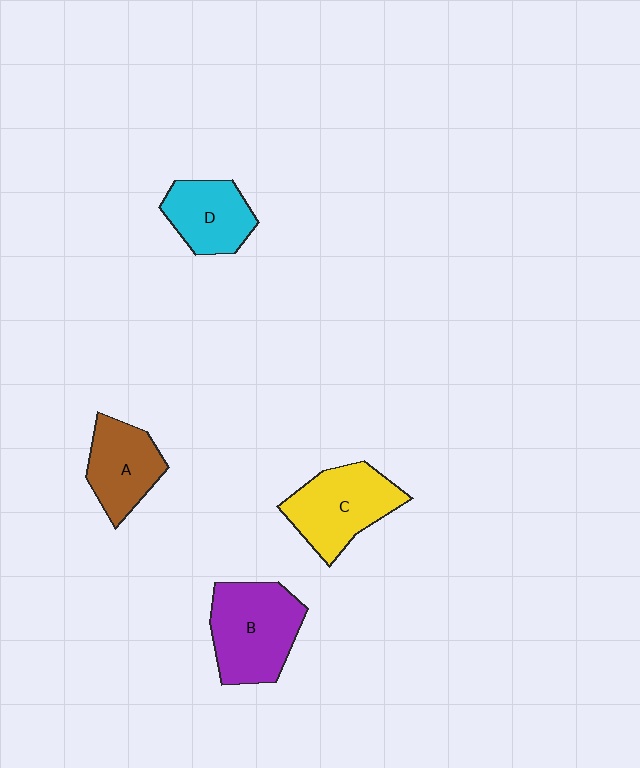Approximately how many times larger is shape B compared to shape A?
Approximately 1.4 times.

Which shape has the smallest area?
Shape D (cyan).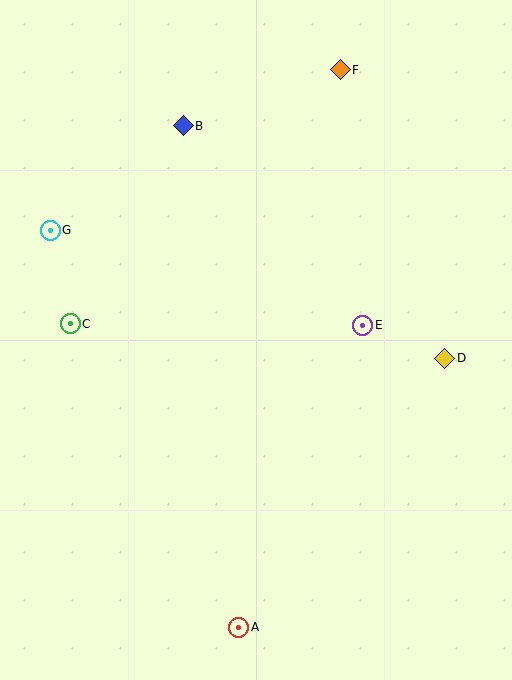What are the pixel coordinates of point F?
Point F is at (340, 70).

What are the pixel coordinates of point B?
Point B is at (183, 126).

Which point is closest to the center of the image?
Point E at (363, 325) is closest to the center.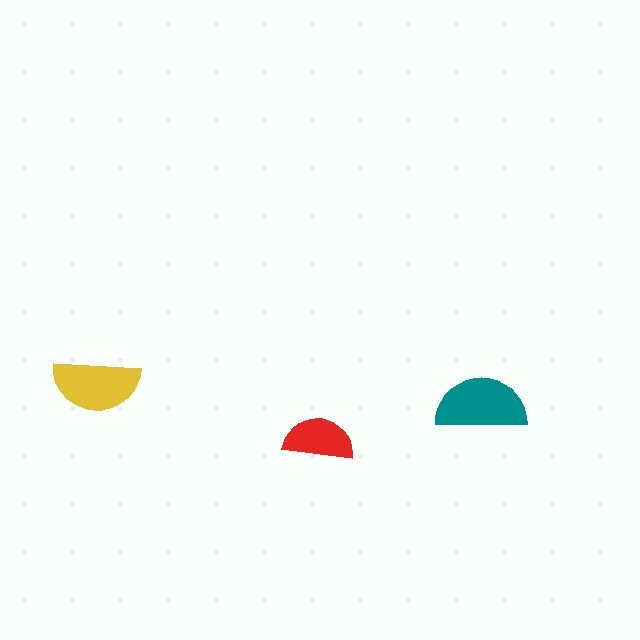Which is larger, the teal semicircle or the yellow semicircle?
The teal one.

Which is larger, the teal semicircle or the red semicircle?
The teal one.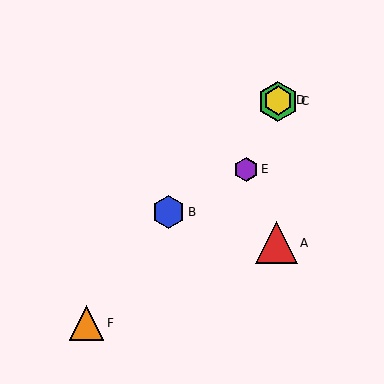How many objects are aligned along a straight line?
3 objects (C, D, E) are aligned along a straight line.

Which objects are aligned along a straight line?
Objects C, D, E are aligned along a straight line.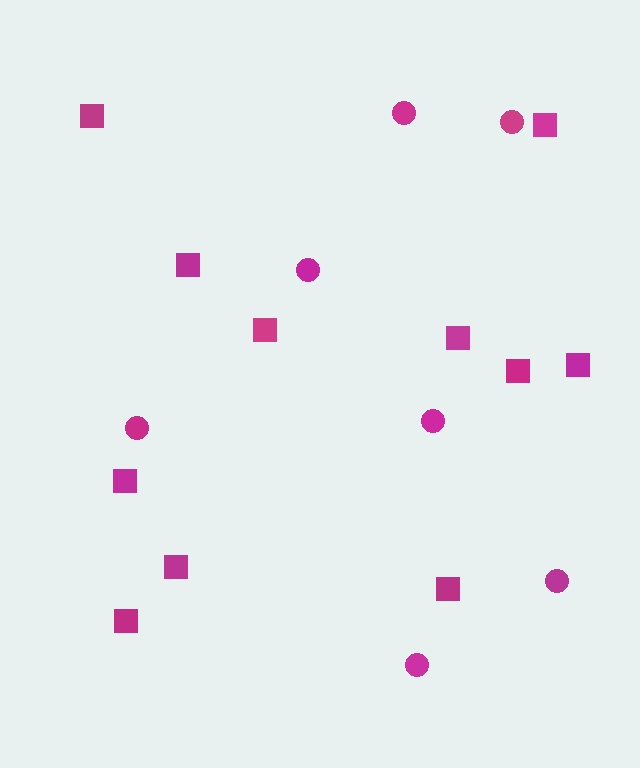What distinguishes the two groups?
There are 2 groups: one group of circles (7) and one group of squares (11).